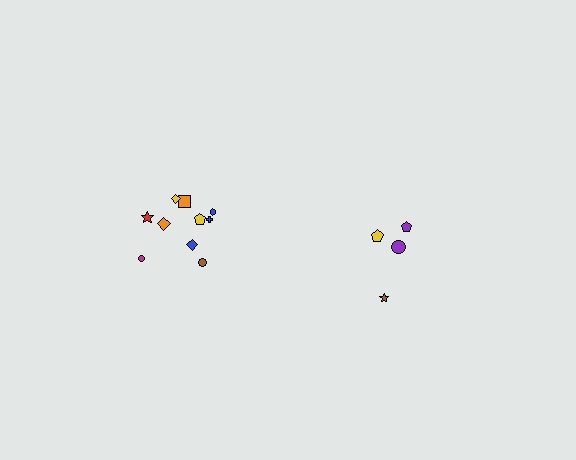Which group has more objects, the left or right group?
The left group.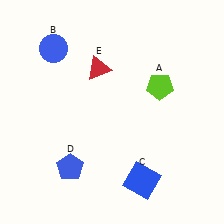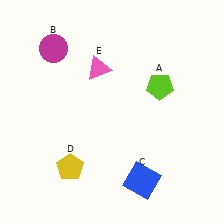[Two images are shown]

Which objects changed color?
B changed from blue to magenta. D changed from blue to yellow. E changed from red to pink.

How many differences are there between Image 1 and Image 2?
There are 3 differences between the two images.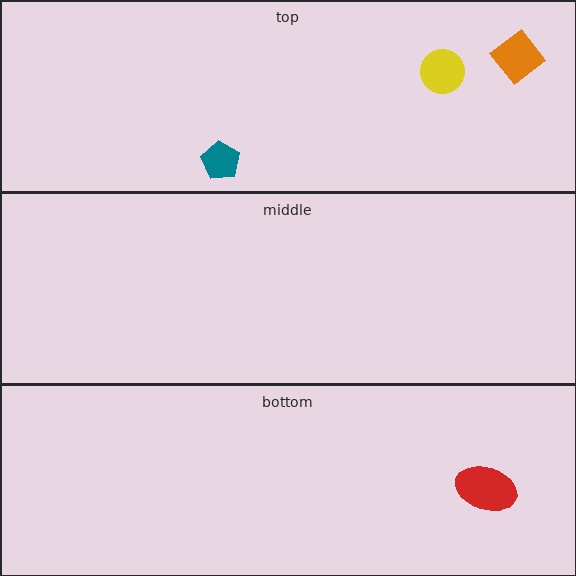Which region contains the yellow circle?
The top region.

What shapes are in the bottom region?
The red ellipse.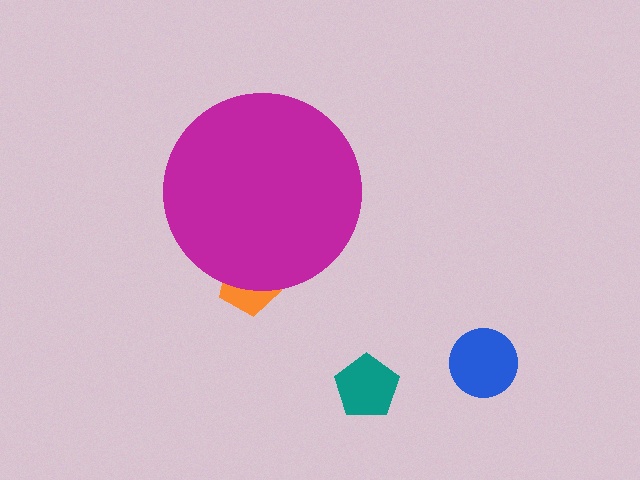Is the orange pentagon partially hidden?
Yes, the orange pentagon is partially hidden behind the magenta circle.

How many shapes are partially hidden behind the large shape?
1 shape is partially hidden.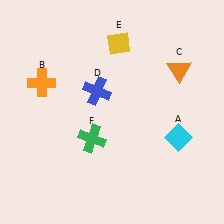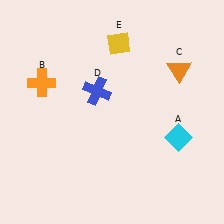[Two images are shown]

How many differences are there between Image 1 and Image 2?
There is 1 difference between the two images.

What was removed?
The green cross (F) was removed in Image 2.